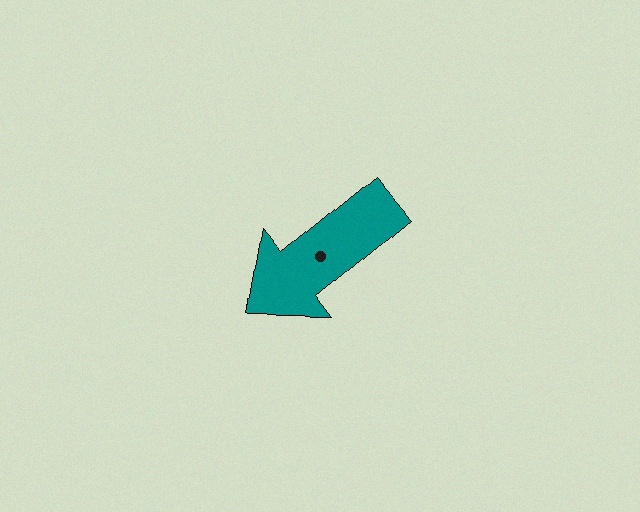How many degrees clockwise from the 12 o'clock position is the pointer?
Approximately 231 degrees.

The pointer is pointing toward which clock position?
Roughly 8 o'clock.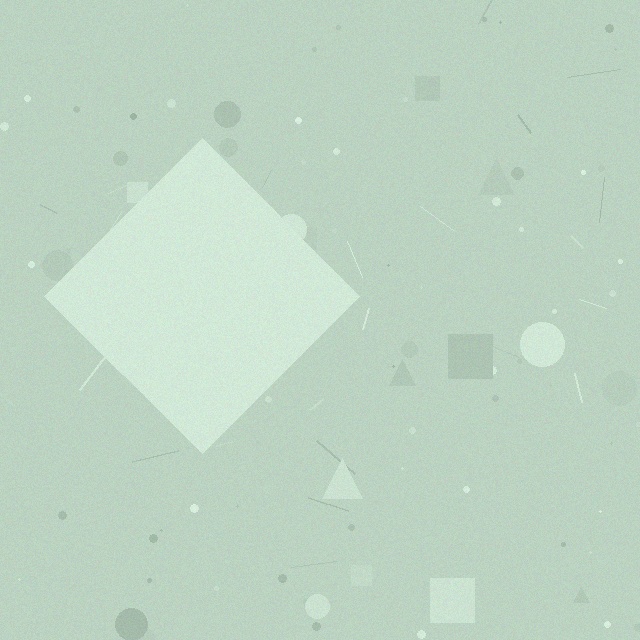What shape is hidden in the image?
A diamond is hidden in the image.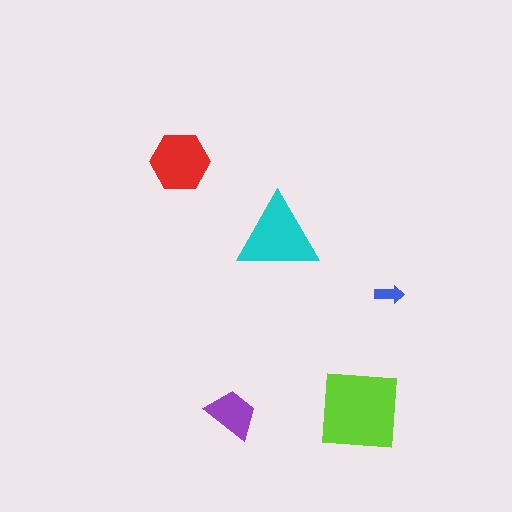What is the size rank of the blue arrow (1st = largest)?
5th.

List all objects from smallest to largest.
The blue arrow, the purple trapezoid, the red hexagon, the cyan triangle, the lime square.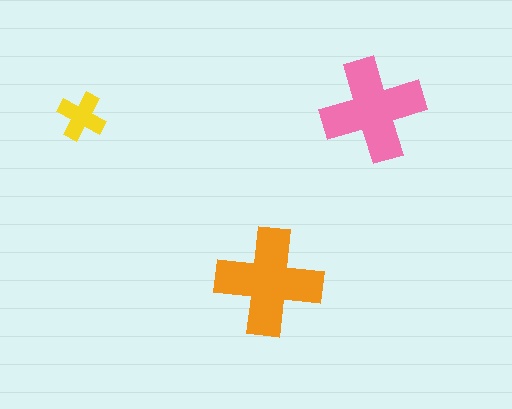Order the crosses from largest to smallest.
the orange one, the pink one, the yellow one.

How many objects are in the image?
There are 3 objects in the image.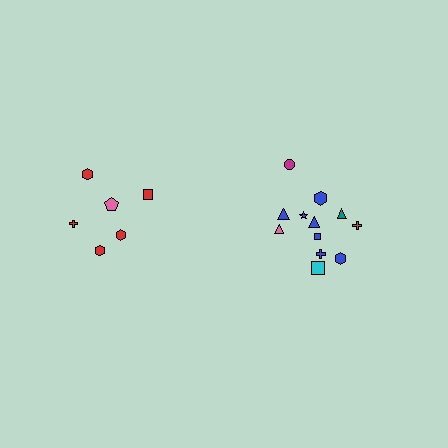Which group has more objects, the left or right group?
The right group.